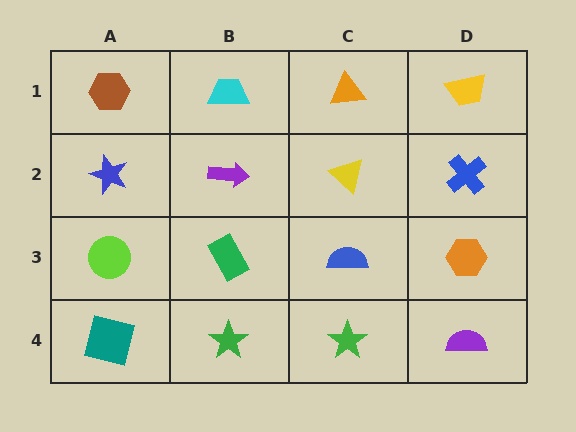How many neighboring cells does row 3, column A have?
3.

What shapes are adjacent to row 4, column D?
An orange hexagon (row 3, column D), a green star (row 4, column C).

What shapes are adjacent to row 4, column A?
A lime circle (row 3, column A), a green star (row 4, column B).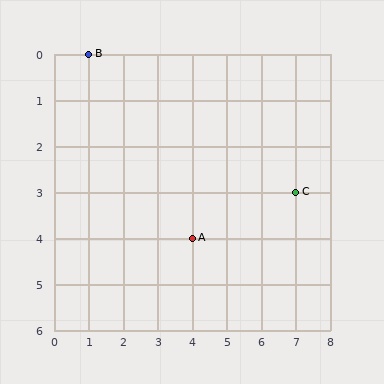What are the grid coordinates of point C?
Point C is at grid coordinates (7, 3).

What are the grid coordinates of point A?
Point A is at grid coordinates (4, 4).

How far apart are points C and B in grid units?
Points C and B are 6 columns and 3 rows apart (about 6.7 grid units diagonally).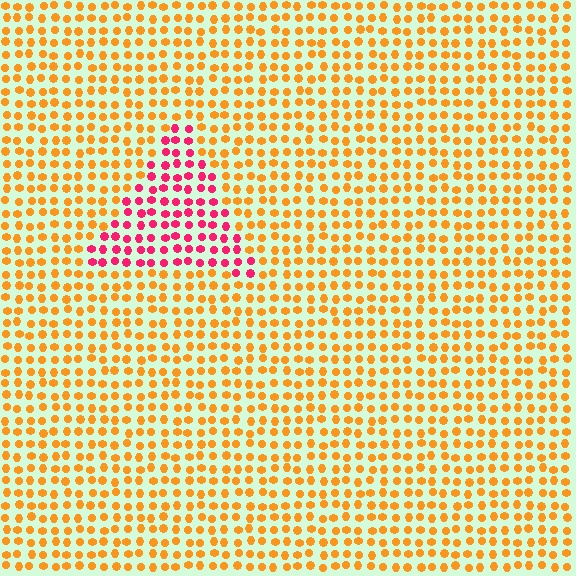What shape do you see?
I see a triangle.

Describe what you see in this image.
The image is filled with small orange elements in a uniform arrangement. A triangle-shaped region is visible where the elements are tinted to a slightly different hue, forming a subtle color boundary.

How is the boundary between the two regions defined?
The boundary is defined purely by a slight shift in hue (about 56 degrees). Spacing, size, and orientation are identical on both sides.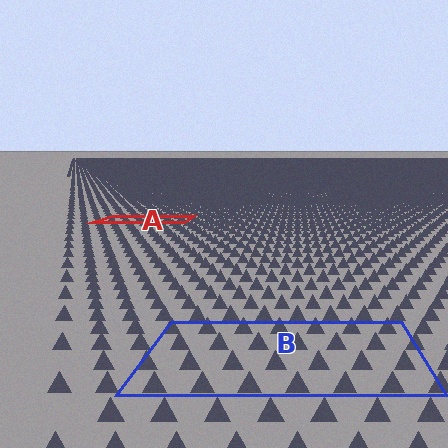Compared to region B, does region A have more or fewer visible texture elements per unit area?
Region A has more texture elements per unit area — they are packed more densely because it is farther away.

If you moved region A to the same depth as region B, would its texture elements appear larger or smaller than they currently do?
They would appear larger. At a closer depth, the same texture elements are projected at a bigger on-screen size.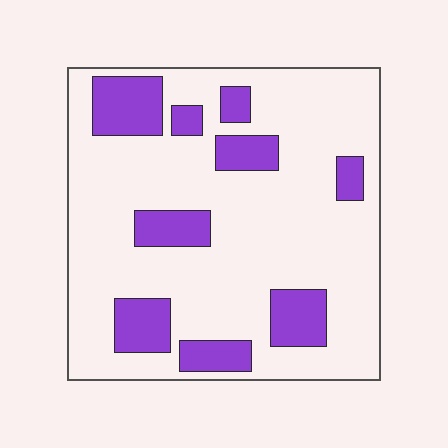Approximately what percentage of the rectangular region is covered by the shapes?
Approximately 20%.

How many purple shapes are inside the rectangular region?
9.